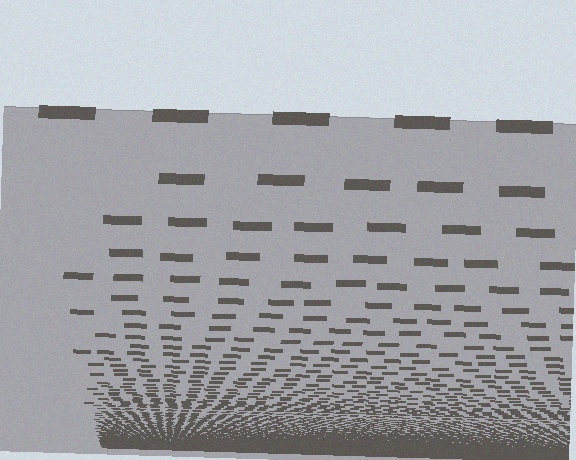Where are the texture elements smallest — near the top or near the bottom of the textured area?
Near the bottom.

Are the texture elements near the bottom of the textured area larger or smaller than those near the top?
Smaller. The gradient is inverted — elements near the bottom are smaller and denser.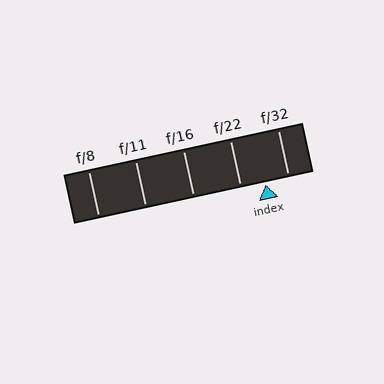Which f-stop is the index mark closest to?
The index mark is closest to f/32.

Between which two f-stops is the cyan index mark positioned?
The index mark is between f/22 and f/32.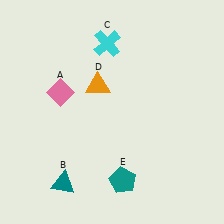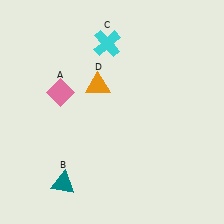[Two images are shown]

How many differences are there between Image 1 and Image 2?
There is 1 difference between the two images.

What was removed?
The teal pentagon (E) was removed in Image 2.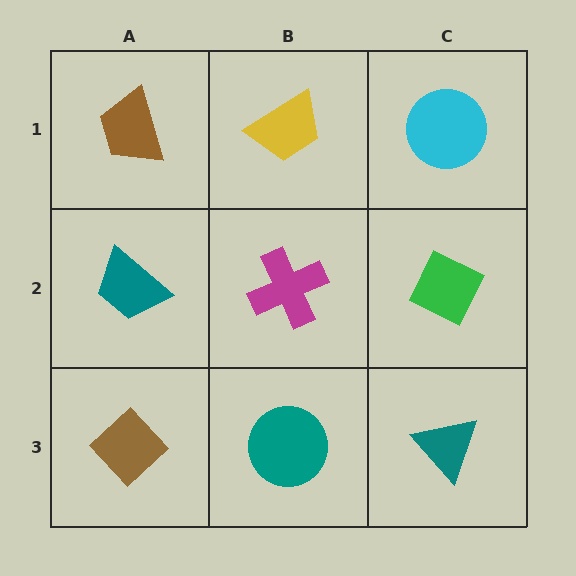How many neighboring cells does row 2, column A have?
3.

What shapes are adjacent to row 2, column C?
A cyan circle (row 1, column C), a teal triangle (row 3, column C), a magenta cross (row 2, column B).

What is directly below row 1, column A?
A teal trapezoid.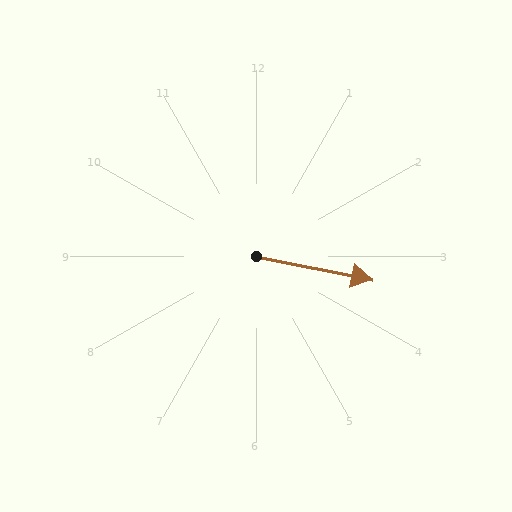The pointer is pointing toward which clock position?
Roughly 3 o'clock.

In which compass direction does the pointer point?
East.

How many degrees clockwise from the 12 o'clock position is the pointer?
Approximately 101 degrees.